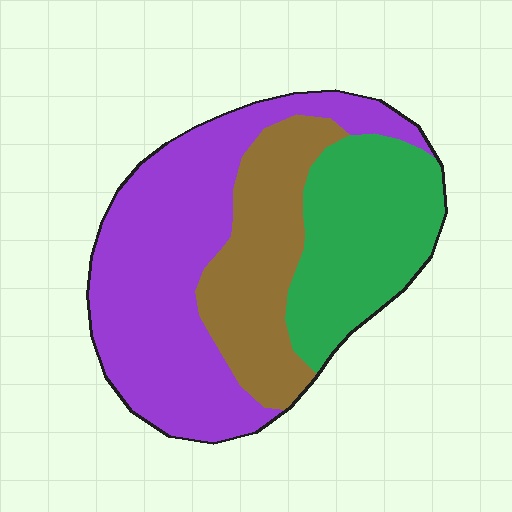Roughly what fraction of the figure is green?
Green takes up about one quarter (1/4) of the figure.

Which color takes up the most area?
Purple, at roughly 45%.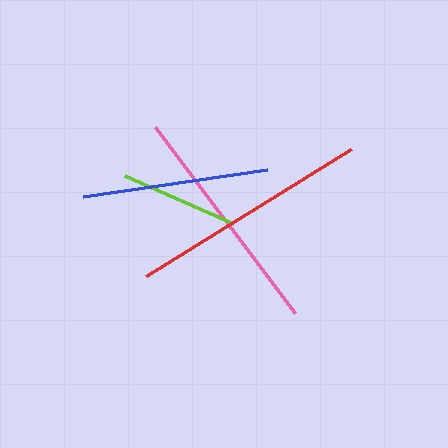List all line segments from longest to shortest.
From longest to shortest: red, pink, blue, lime.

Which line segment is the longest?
The red line is the longest at approximately 241 pixels.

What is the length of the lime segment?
The lime segment is approximately 120 pixels long.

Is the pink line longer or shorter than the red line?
The red line is longer than the pink line.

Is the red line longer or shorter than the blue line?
The red line is longer than the blue line.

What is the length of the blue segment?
The blue segment is approximately 186 pixels long.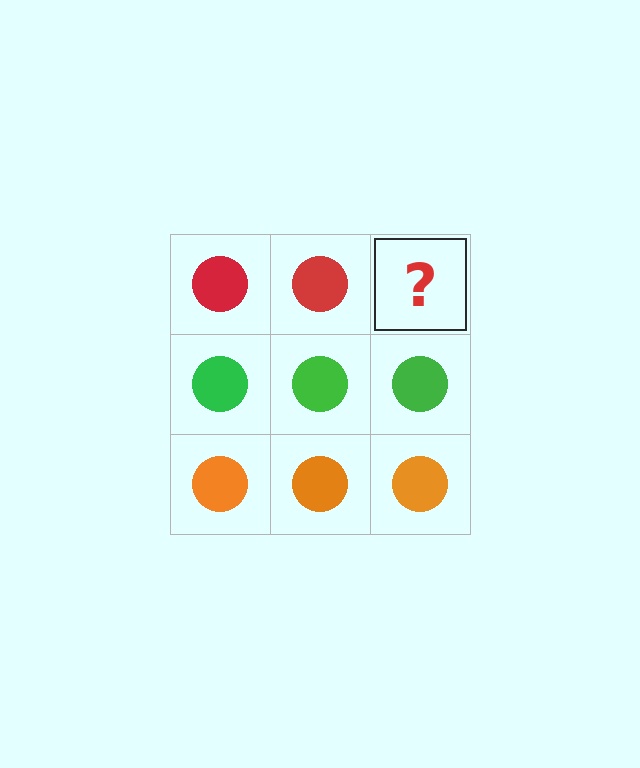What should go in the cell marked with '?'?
The missing cell should contain a red circle.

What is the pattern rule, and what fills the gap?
The rule is that each row has a consistent color. The gap should be filled with a red circle.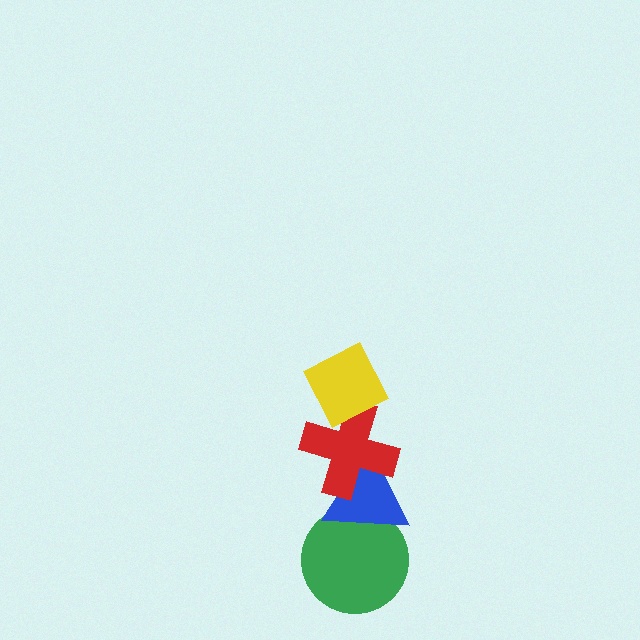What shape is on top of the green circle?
The blue triangle is on top of the green circle.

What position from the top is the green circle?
The green circle is 4th from the top.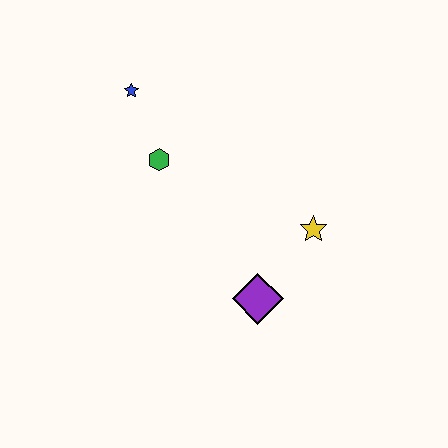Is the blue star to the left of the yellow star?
Yes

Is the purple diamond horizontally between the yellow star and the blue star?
Yes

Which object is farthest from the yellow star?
The blue star is farthest from the yellow star.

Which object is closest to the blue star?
The green hexagon is closest to the blue star.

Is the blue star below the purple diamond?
No